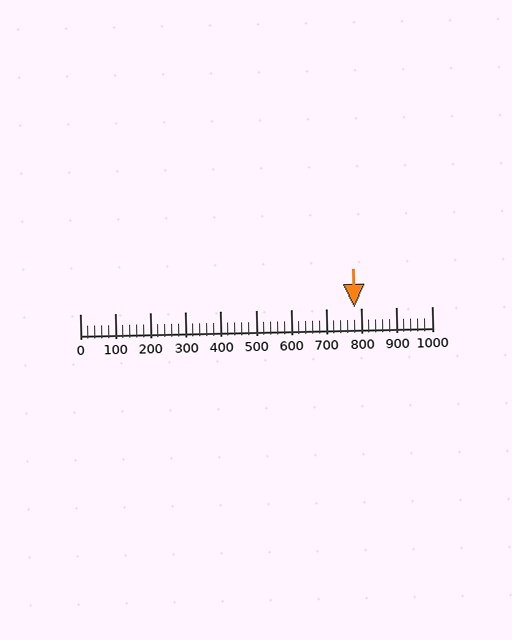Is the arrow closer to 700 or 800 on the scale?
The arrow is closer to 800.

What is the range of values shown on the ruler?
The ruler shows values from 0 to 1000.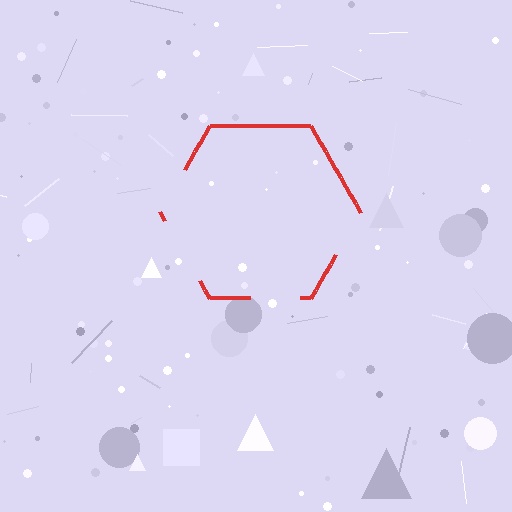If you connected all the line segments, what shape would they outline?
They would outline a hexagon.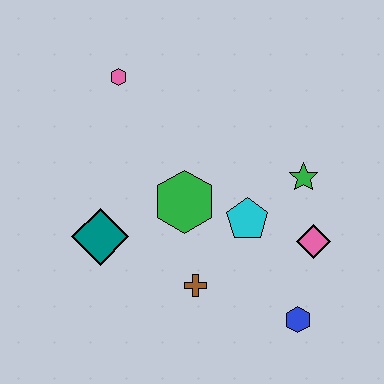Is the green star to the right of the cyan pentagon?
Yes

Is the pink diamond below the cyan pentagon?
Yes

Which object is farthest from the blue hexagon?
The pink hexagon is farthest from the blue hexagon.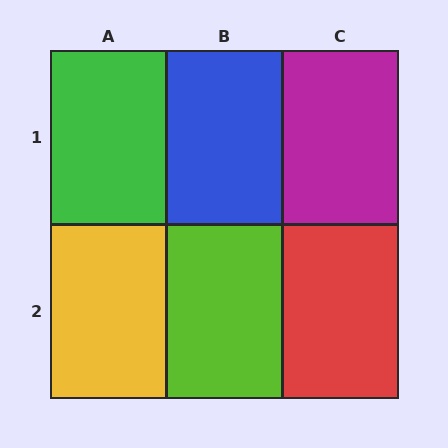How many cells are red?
1 cell is red.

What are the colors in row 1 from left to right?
Green, blue, magenta.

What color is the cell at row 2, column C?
Red.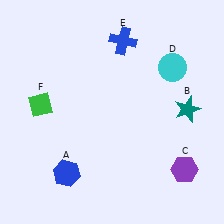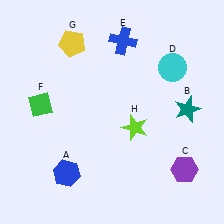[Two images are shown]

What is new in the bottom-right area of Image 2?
A lime star (H) was added in the bottom-right area of Image 2.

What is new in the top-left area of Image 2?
A yellow pentagon (G) was added in the top-left area of Image 2.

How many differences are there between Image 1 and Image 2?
There are 2 differences between the two images.